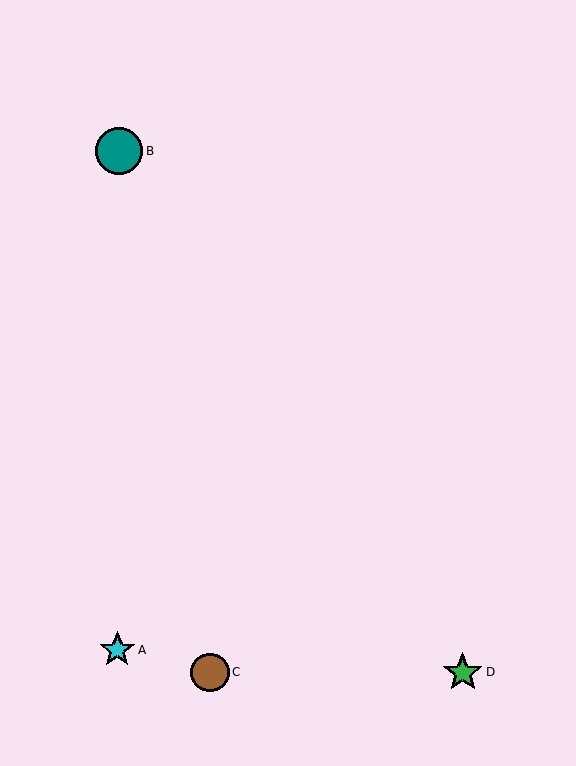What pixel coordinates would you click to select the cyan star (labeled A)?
Click at (117, 650) to select the cyan star A.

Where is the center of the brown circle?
The center of the brown circle is at (210, 672).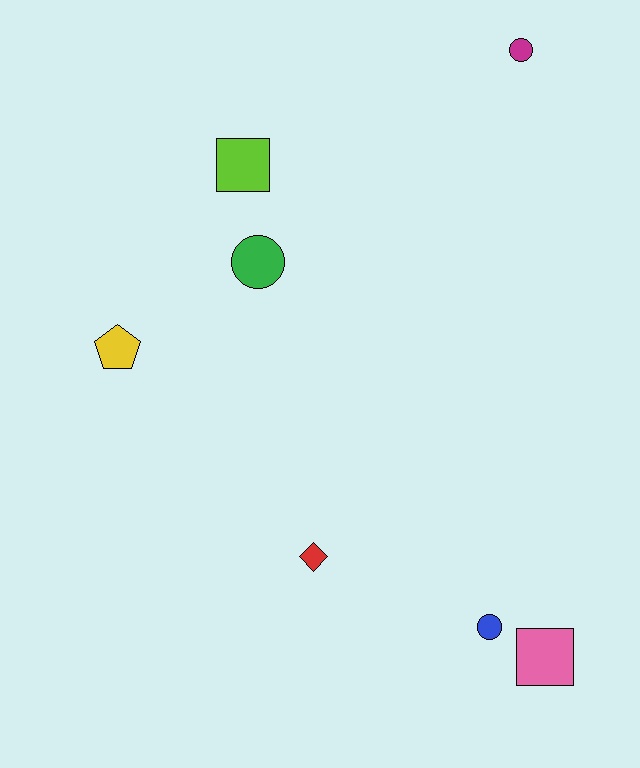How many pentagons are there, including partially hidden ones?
There is 1 pentagon.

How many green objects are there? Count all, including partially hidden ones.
There is 1 green object.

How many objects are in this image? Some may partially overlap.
There are 7 objects.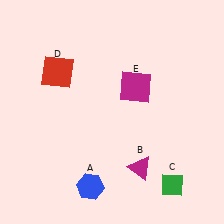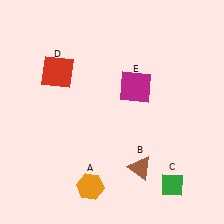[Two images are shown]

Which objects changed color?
A changed from blue to orange. B changed from magenta to brown.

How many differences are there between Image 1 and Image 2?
There are 2 differences between the two images.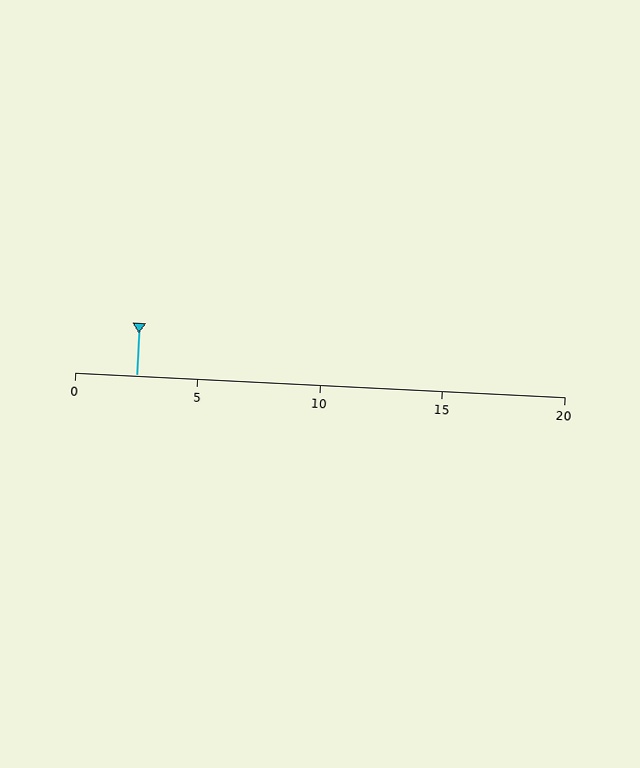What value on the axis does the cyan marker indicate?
The marker indicates approximately 2.5.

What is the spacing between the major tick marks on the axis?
The major ticks are spaced 5 apart.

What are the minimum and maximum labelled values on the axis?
The axis runs from 0 to 20.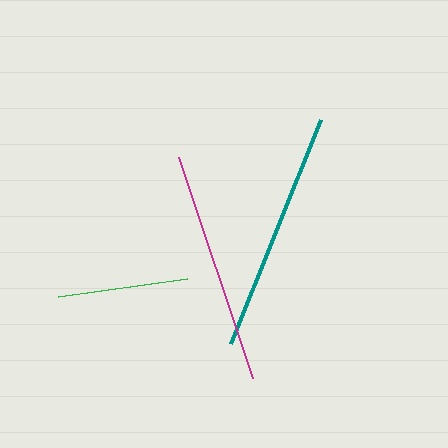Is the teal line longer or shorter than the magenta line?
The teal line is longer than the magenta line.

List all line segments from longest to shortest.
From longest to shortest: teal, magenta, green.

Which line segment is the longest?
The teal line is the longest at approximately 241 pixels.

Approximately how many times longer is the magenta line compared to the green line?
The magenta line is approximately 1.8 times the length of the green line.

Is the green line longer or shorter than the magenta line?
The magenta line is longer than the green line.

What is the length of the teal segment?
The teal segment is approximately 241 pixels long.